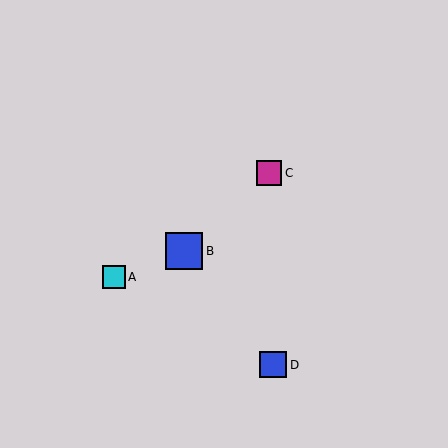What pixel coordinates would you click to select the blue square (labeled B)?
Click at (184, 251) to select the blue square B.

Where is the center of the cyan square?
The center of the cyan square is at (114, 277).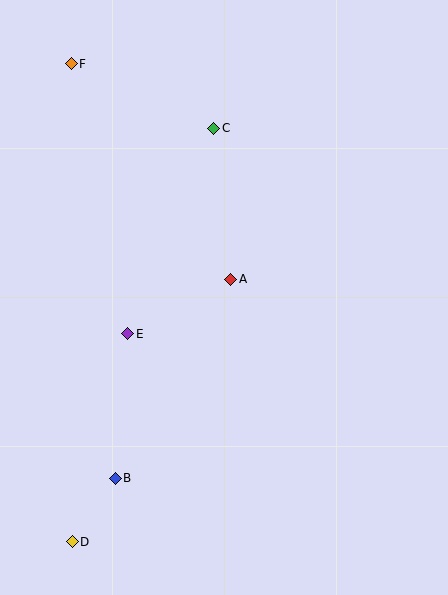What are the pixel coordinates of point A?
Point A is at (231, 279).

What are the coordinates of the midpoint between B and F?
The midpoint between B and F is at (93, 271).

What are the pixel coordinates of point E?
Point E is at (128, 334).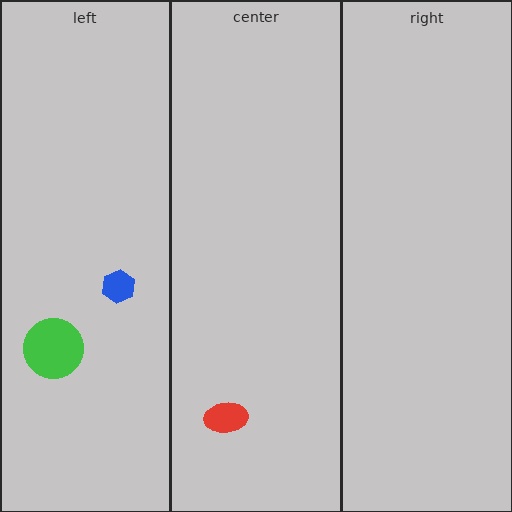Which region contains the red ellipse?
The center region.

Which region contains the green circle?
The left region.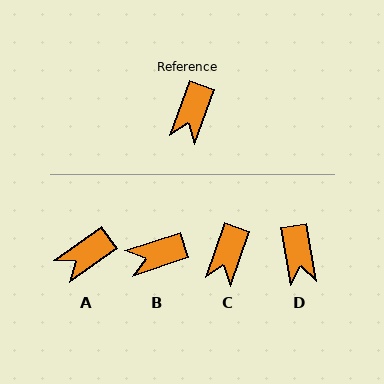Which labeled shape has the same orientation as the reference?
C.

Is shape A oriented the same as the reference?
No, it is off by about 35 degrees.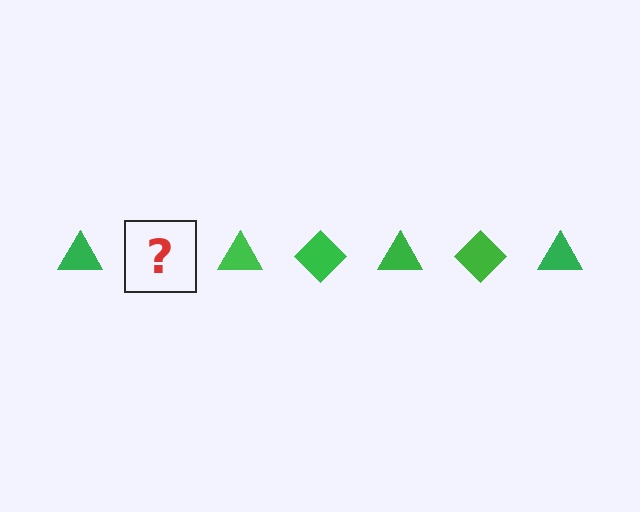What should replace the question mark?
The question mark should be replaced with a green diamond.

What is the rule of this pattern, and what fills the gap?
The rule is that the pattern cycles through triangle, diamond shapes in green. The gap should be filled with a green diamond.